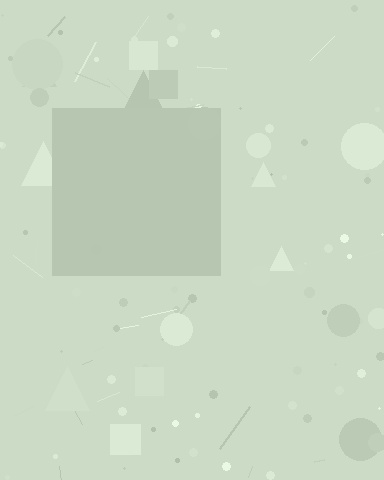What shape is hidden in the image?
A square is hidden in the image.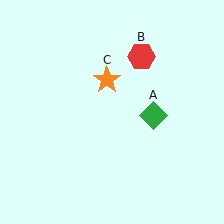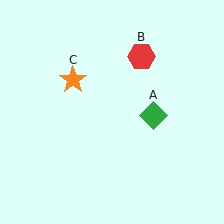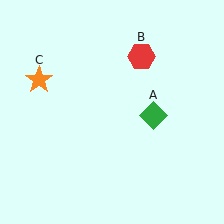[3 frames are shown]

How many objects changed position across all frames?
1 object changed position: orange star (object C).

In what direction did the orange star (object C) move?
The orange star (object C) moved left.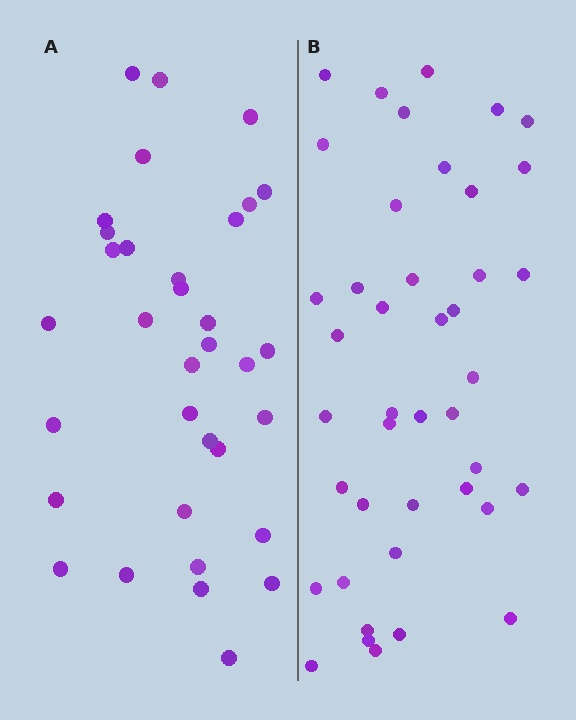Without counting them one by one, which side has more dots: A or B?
Region B (the right region) has more dots.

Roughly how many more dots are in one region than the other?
Region B has roughly 8 or so more dots than region A.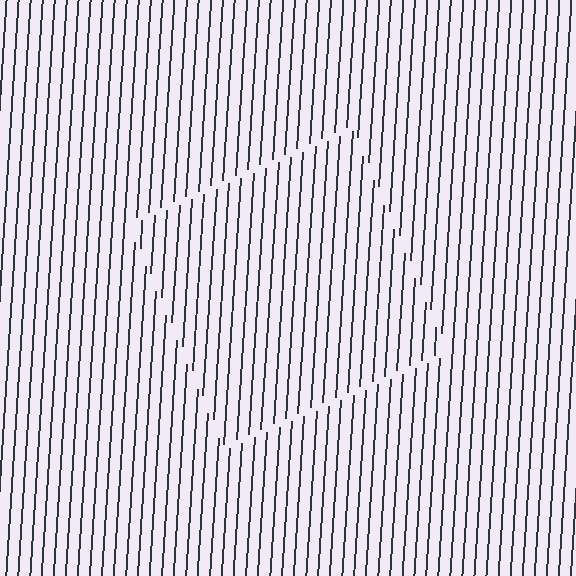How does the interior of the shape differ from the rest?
The interior of the shape contains the same grating, shifted by half a period — the contour is defined by the phase discontinuity where line-ends from the inner and outer gratings abut.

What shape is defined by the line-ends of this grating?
An illusory square. The interior of the shape contains the same grating, shifted by half a period — the contour is defined by the phase discontinuity where line-ends from the inner and outer gratings abut.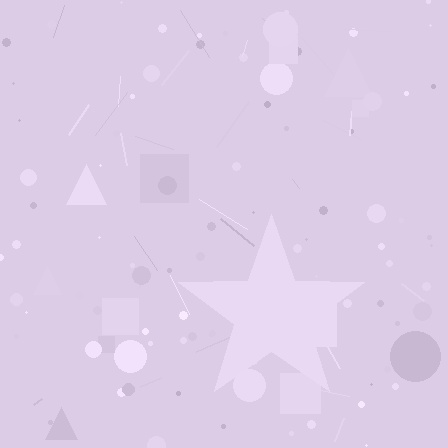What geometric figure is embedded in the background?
A star is embedded in the background.